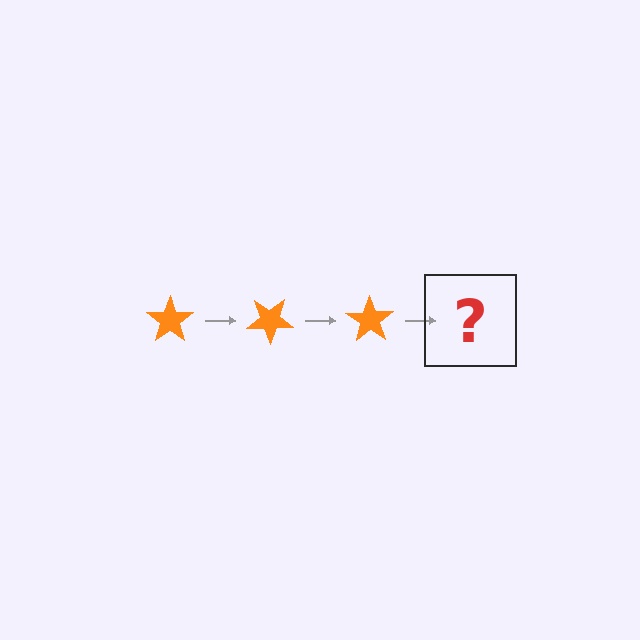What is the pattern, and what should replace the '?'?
The pattern is that the star rotates 35 degrees each step. The '?' should be an orange star rotated 105 degrees.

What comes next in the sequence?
The next element should be an orange star rotated 105 degrees.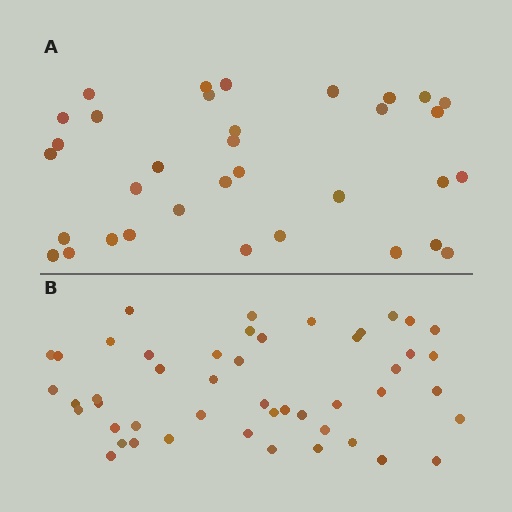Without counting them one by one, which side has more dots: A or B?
Region B (the bottom region) has more dots.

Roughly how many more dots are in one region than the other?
Region B has approximately 15 more dots than region A.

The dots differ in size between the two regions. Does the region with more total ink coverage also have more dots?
No. Region A has more total ink coverage because its dots are larger, but region B actually contains more individual dots. Total area can be misleading — the number of items is what matters here.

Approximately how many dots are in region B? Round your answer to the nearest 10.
About 50 dots. (The exact count is 48, which rounds to 50.)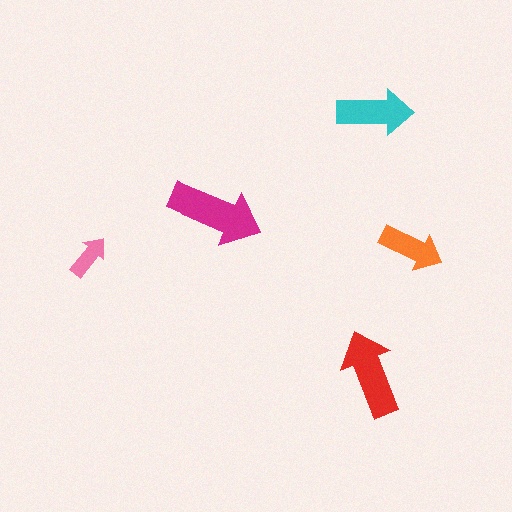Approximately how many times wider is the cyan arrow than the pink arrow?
About 1.5 times wider.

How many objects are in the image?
There are 5 objects in the image.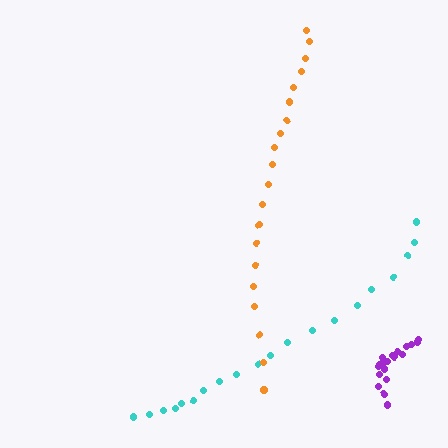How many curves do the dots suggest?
There are 3 distinct paths.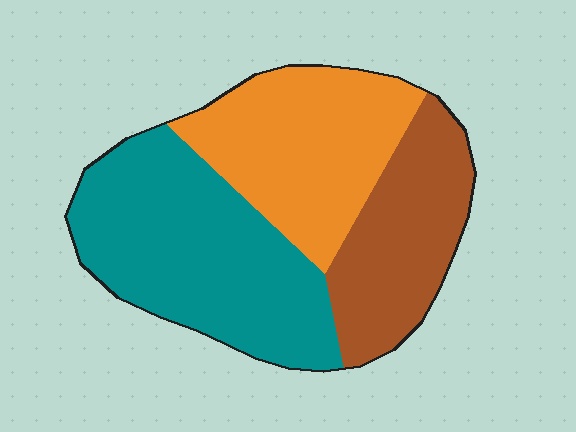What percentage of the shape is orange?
Orange covers roughly 30% of the shape.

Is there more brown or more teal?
Teal.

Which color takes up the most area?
Teal, at roughly 40%.